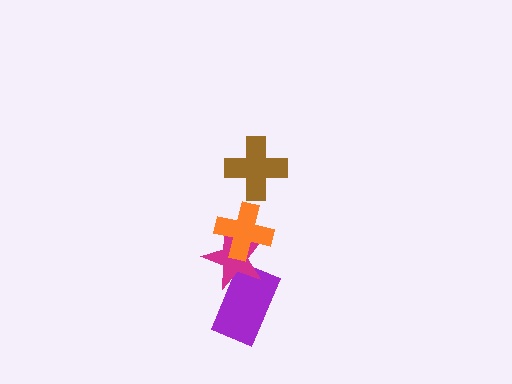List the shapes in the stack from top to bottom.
From top to bottom: the brown cross, the orange cross, the magenta star, the purple rectangle.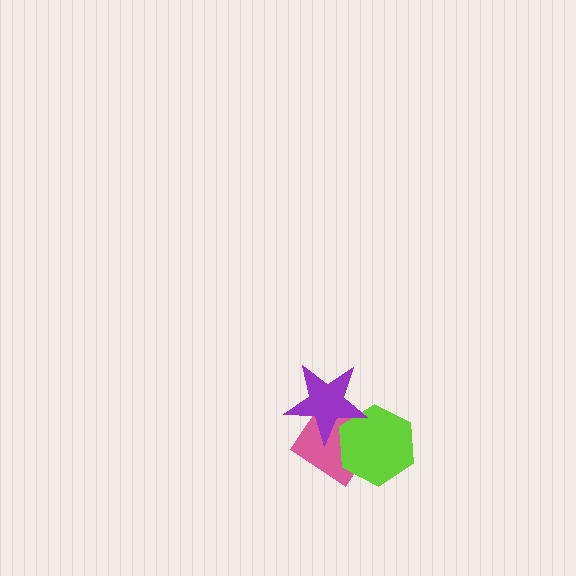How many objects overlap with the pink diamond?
2 objects overlap with the pink diamond.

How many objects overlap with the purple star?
2 objects overlap with the purple star.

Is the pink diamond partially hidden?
Yes, it is partially covered by another shape.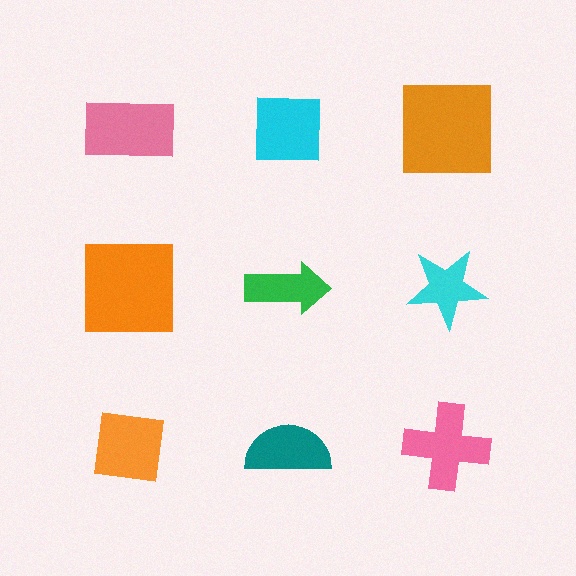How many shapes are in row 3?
3 shapes.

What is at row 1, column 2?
A cyan square.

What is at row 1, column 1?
A pink rectangle.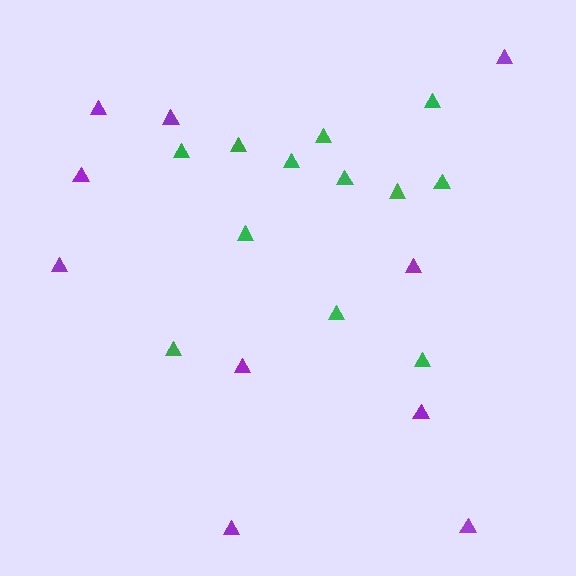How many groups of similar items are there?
There are 2 groups: one group of purple triangles (10) and one group of green triangles (12).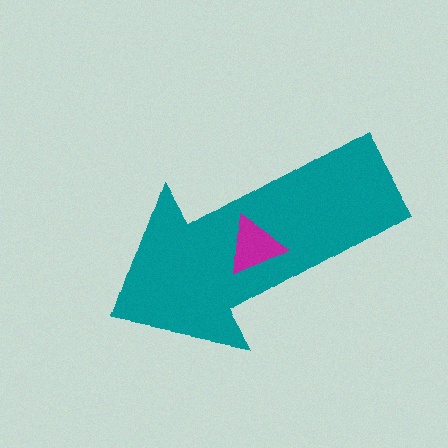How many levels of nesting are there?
2.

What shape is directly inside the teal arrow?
The magenta triangle.